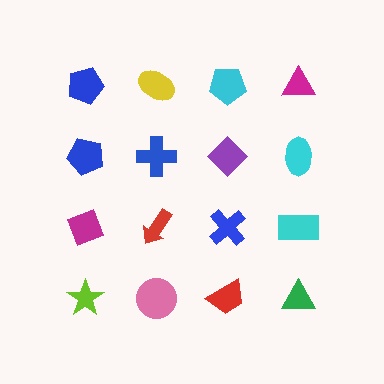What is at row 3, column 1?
A magenta diamond.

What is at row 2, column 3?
A purple diamond.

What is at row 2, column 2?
A blue cross.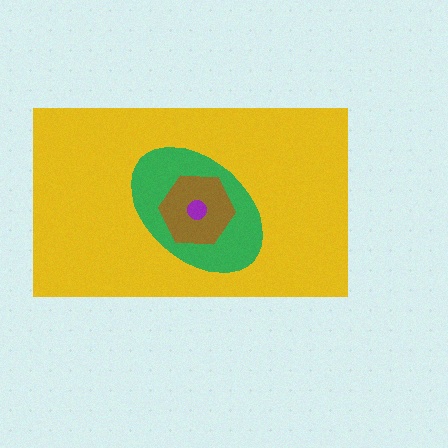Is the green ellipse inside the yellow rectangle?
Yes.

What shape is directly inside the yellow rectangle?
The green ellipse.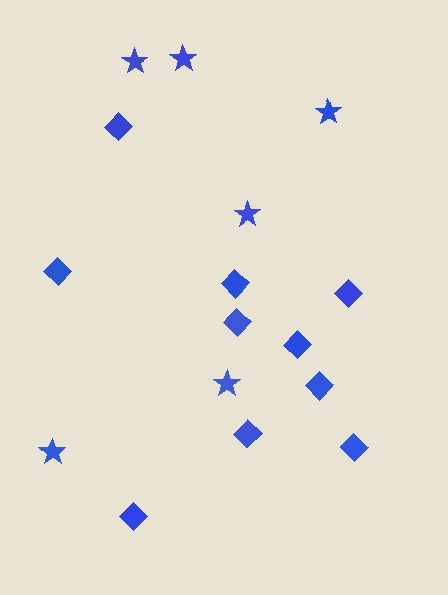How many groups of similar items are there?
There are 2 groups: one group of stars (6) and one group of diamonds (10).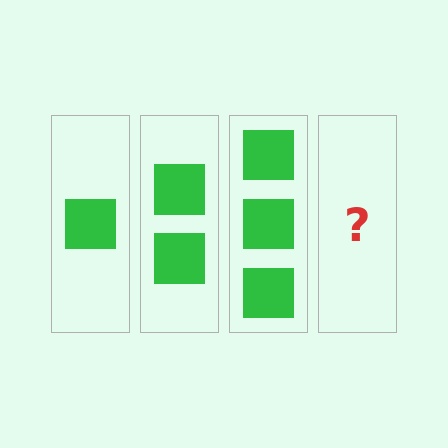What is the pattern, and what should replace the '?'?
The pattern is that each step adds one more square. The '?' should be 4 squares.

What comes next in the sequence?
The next element should be 4 squares.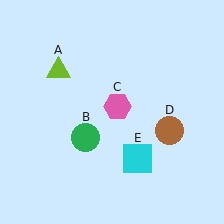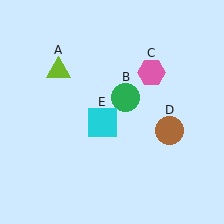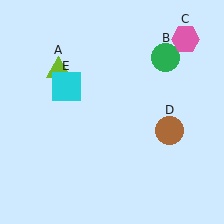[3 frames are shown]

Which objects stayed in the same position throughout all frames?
Lime triangle (object A) and brown circle (object D) remained stationary.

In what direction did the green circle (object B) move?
The green circle (object B) moved up and to the right.